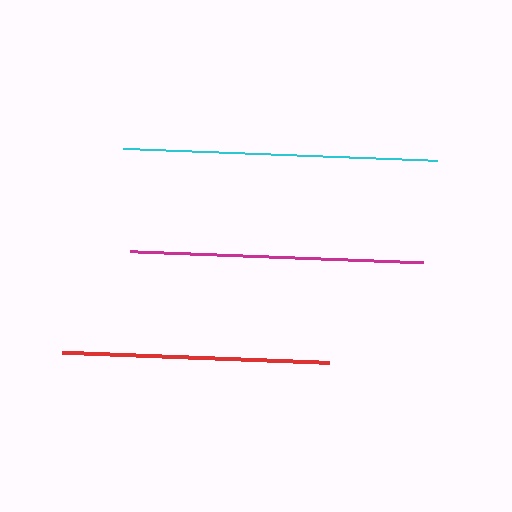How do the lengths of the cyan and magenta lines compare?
The cyan and magenta lines are approximately the same length.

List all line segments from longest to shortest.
From longest to shortest: cyan, magenta, red.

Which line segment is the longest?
The cyan line is the longest at approximately 314 pixels.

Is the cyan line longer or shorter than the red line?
The cyan line is longer than the red line.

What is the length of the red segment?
The red segment is approximately 266 pixels long.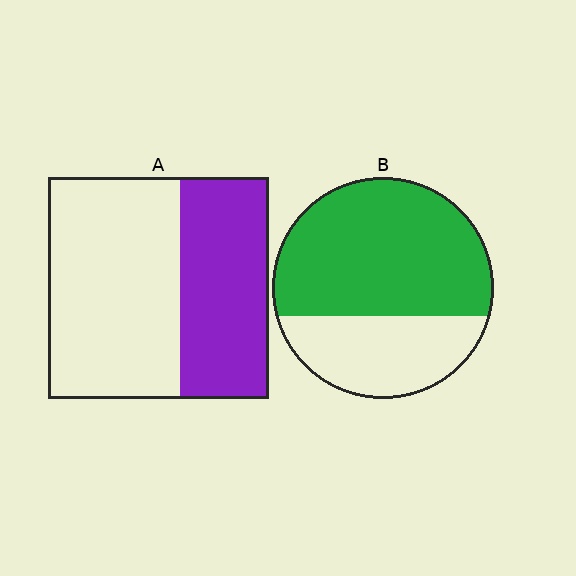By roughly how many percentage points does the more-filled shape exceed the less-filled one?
By roughly 25 percentage points (B over A).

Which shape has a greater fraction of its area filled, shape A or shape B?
Shape B.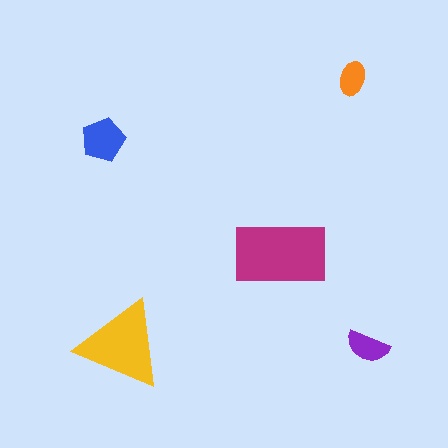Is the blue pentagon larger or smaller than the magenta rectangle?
Smaller.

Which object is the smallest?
The orange ellipse.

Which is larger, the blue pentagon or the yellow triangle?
The yellow triangle.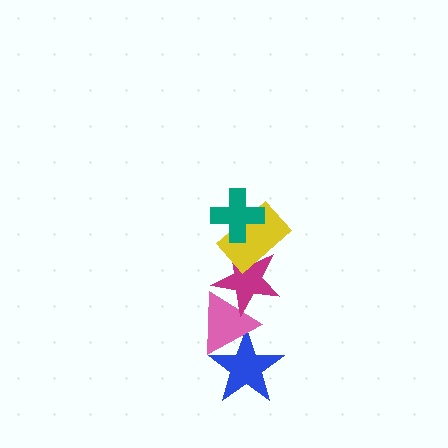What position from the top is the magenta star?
The magenta star is 3rd from the top.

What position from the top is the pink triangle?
The pink triangle is 4th from the top.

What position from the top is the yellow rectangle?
The yellow rectangle is 2nd from the top.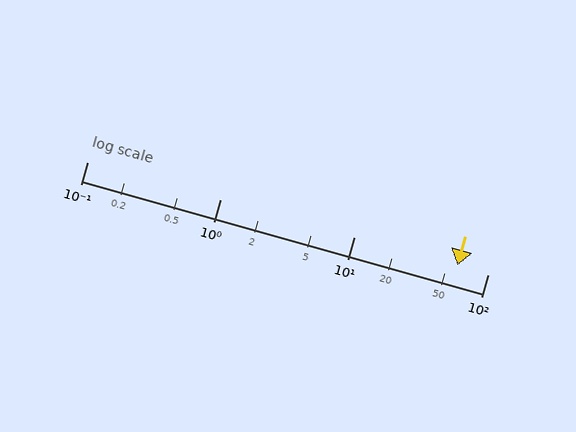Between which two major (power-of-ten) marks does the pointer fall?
The pointer is between 10 and 100.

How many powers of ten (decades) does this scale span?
The scale spans 3 decades, from 0.1 to 100.